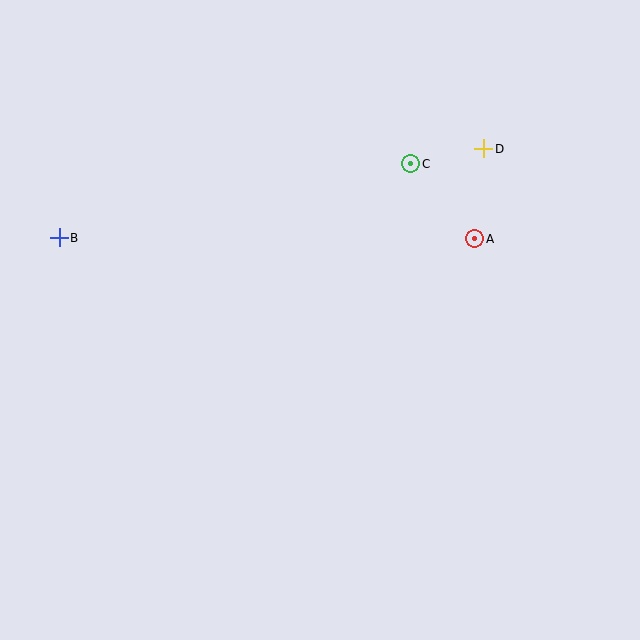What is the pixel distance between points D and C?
The distance between D and C is 75 pixels.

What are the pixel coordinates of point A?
Point A is at (475, 239).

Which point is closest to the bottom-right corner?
Point A is closest to the bottom-right corner.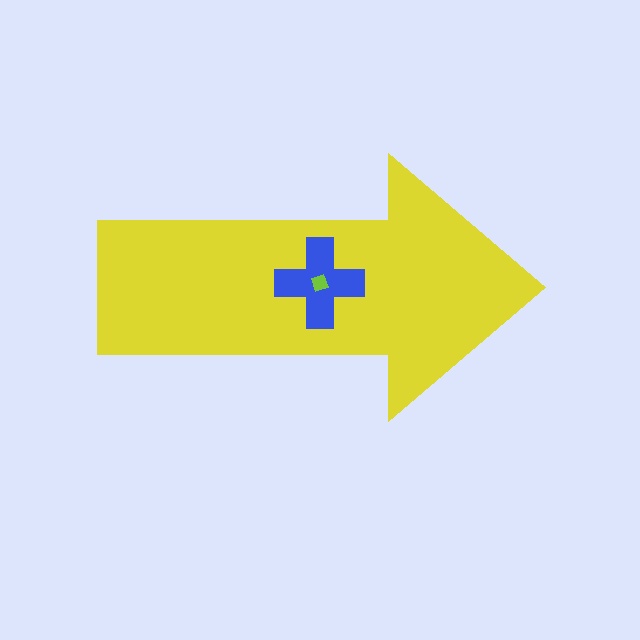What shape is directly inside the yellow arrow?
The blue cross.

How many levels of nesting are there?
3.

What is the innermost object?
The lime square.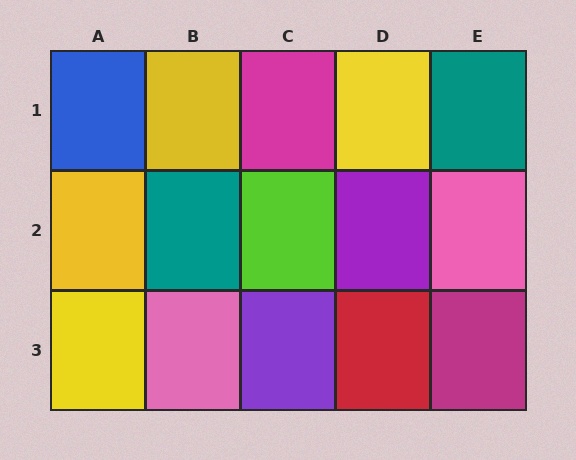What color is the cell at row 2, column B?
Teal.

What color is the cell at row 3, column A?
Yellow.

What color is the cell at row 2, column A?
Yellow.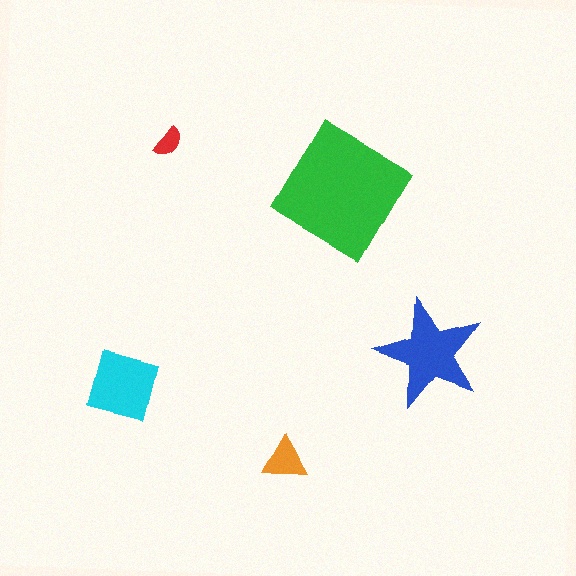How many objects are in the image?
There are 5 objects in the image.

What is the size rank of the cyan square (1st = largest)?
3rd.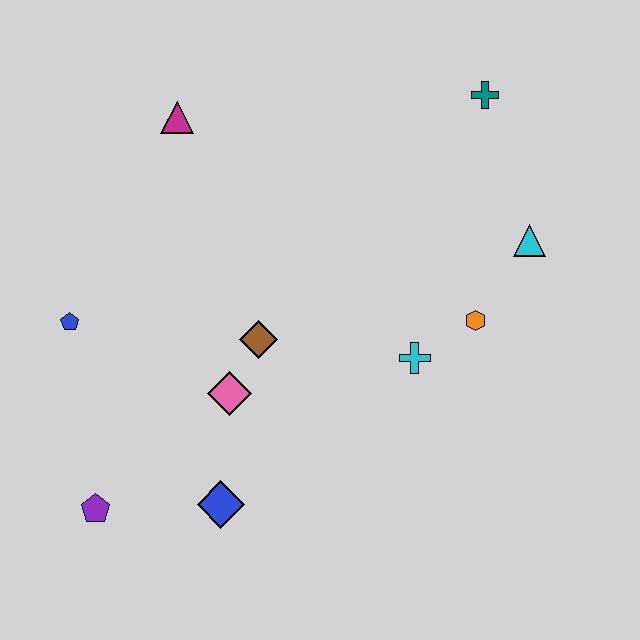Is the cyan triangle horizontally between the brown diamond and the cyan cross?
No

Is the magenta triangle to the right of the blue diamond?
No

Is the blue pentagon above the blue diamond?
Yes